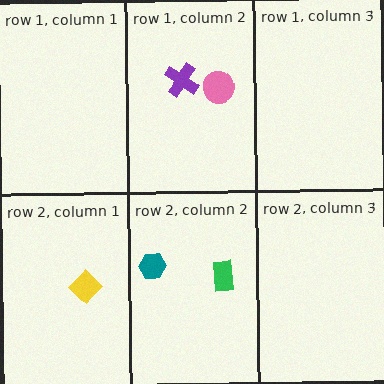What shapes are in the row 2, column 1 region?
The yellow diamond.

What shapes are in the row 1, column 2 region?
The purple cross, the pink circle.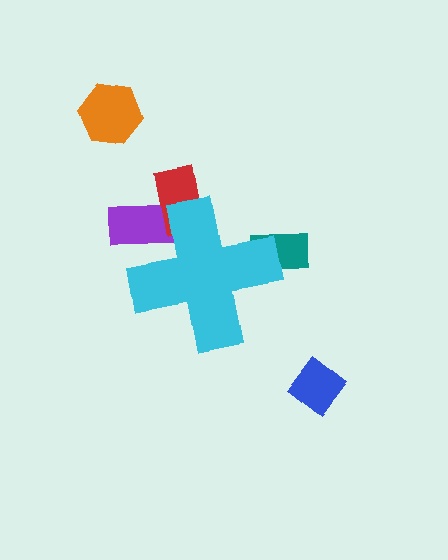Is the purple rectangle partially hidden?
Yes, the purple rectangle is partially hidden behind the cyan cross.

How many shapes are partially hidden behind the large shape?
3 shapes are partially hidden.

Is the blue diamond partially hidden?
No, the blue diamond is fully visible.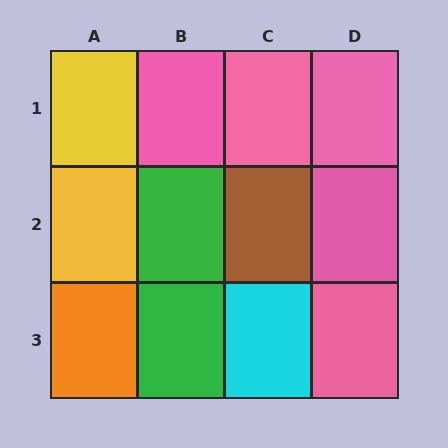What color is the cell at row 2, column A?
Yellow.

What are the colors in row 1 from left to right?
Yellow, pink, pink, pink.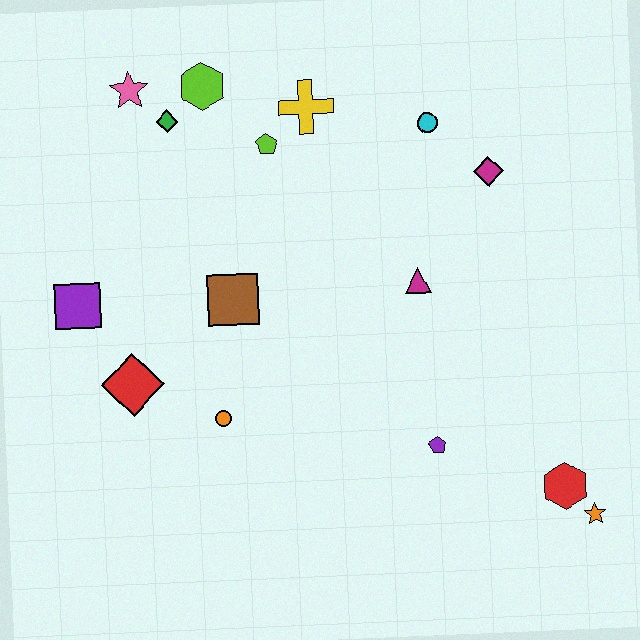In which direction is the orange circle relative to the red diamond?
The orange circle is to the right of the red diamond.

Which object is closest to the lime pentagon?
The yellow cross is closest to the lime pentagon.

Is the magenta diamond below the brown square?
No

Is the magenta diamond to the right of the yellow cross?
Yes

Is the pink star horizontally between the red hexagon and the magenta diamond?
No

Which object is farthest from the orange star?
The pink star is farthest from the orange star.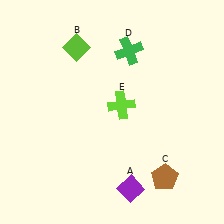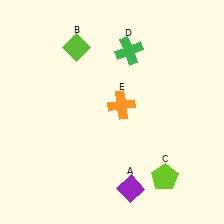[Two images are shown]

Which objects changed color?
C changed from brown to lime. E changed from lime to orange.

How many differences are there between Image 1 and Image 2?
There are 2 differences between the two images.